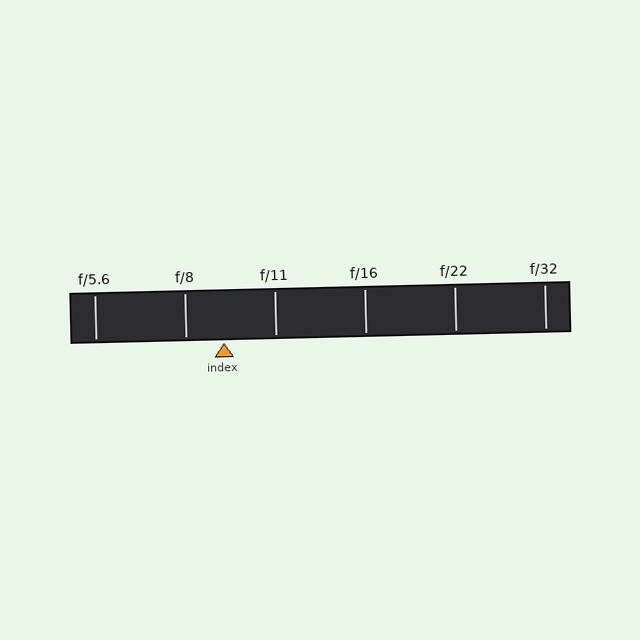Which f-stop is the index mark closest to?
The index mark is closest to f/8.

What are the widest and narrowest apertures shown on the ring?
The widest aperture shown is f/5.6 and the narrowest is f/32.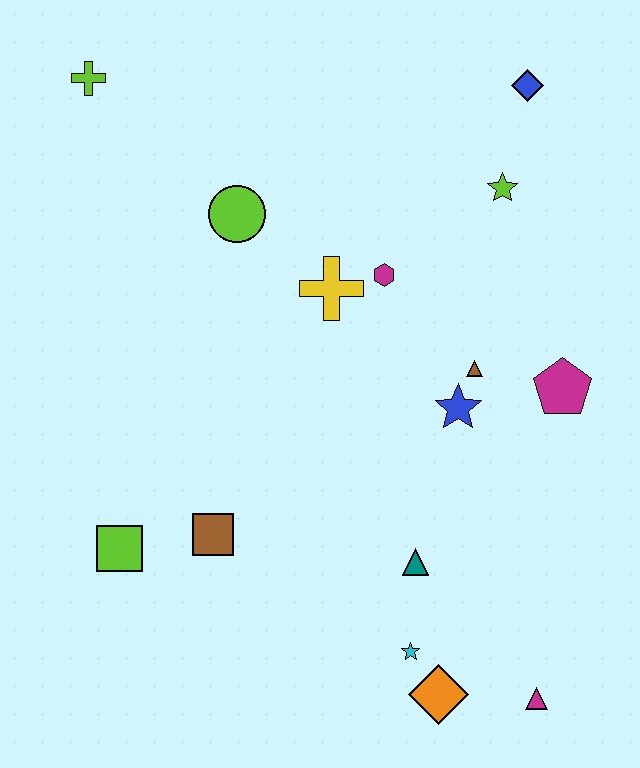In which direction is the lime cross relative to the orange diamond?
The lime cross is above the orange diamond.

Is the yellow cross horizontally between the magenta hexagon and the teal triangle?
No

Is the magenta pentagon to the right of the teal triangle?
Yes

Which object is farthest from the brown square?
The blue diamond is farthest from the brown square.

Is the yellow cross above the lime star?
No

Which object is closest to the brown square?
The lime square is closest to the brown square.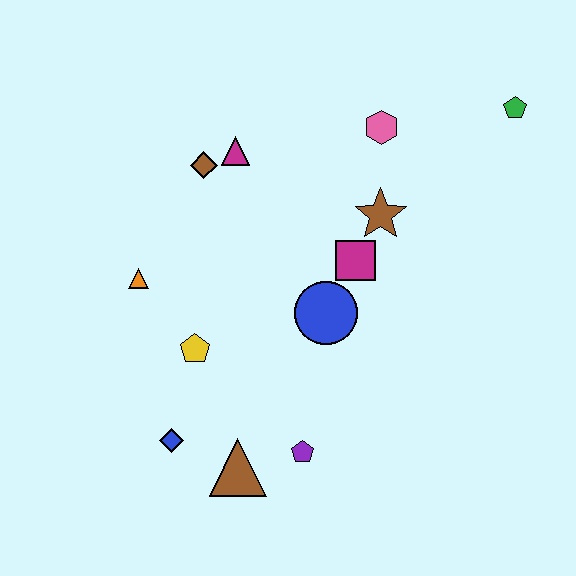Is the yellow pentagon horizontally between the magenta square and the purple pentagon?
No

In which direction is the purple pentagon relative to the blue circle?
The purple pentagon is below the blue circle.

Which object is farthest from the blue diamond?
The green pentagon is farthest from the blue diamond.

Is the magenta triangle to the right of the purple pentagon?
No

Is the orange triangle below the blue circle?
No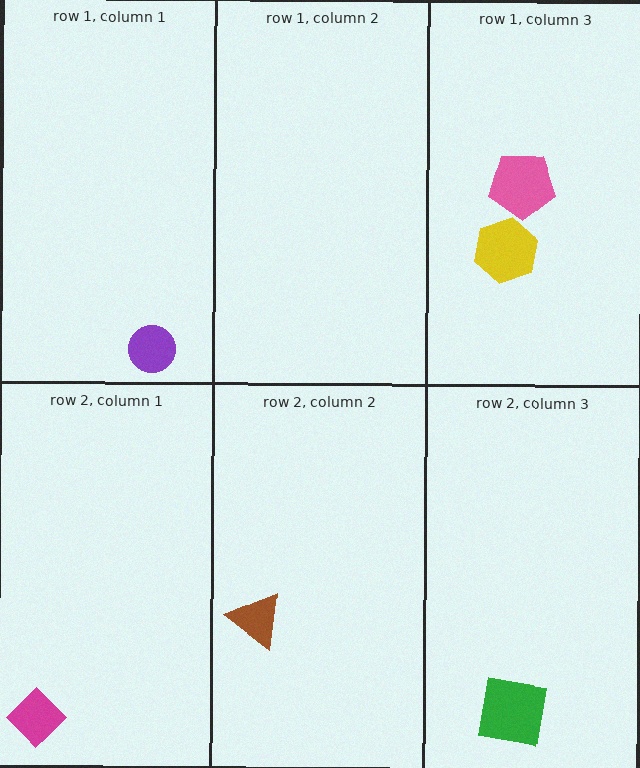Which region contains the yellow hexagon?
The row 1, column 3 region.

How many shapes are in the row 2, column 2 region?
1.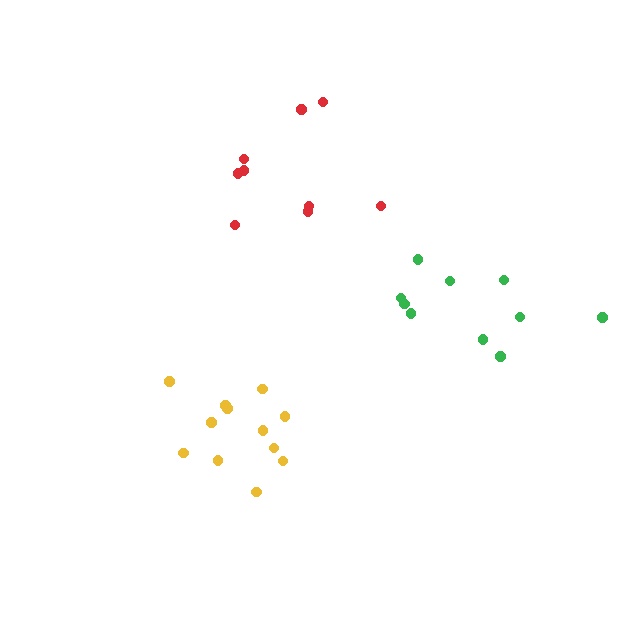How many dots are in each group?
Group 1: 12 dots, Group 2: 10 dots, Group 3: 9 dots (31 total).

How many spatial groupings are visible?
There are 3 spatial groupings.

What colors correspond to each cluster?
The clusters are colored: yellow, green, red.